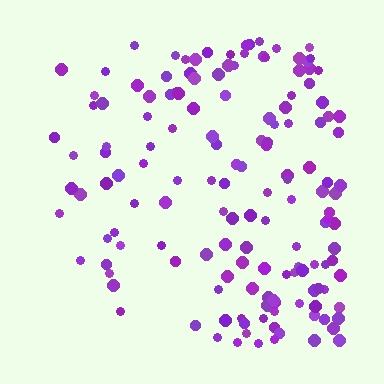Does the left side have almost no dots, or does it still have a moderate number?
Still a moderate number, just noticeably fewer than the right.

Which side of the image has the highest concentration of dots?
The right.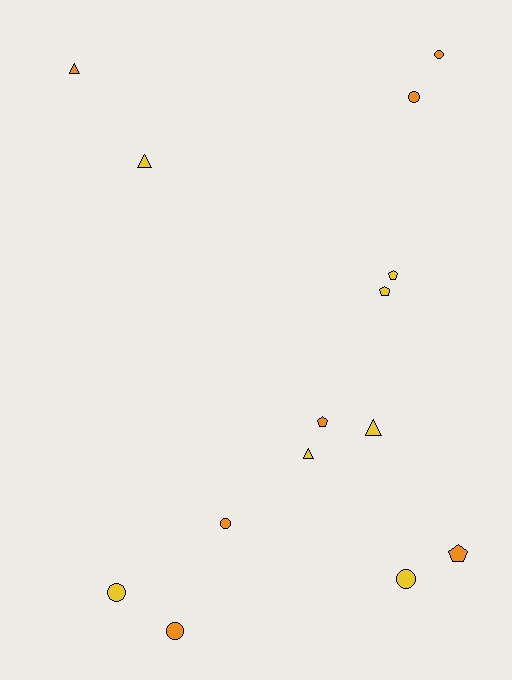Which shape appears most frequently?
Circle, with 6 objects.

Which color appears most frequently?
Yellow, with 7 objects.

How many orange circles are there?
There are 4 orange circles.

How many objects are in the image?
There are 14 objects.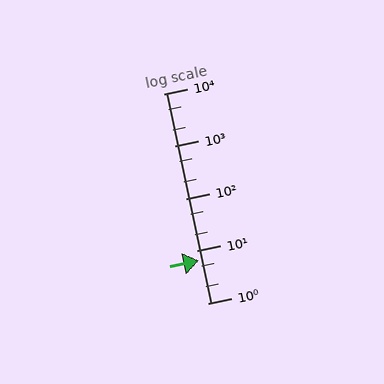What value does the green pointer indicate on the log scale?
The pointer indicates approximately 6.6.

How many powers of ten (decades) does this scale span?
The scale spans 4 decades, from 1 to 10000.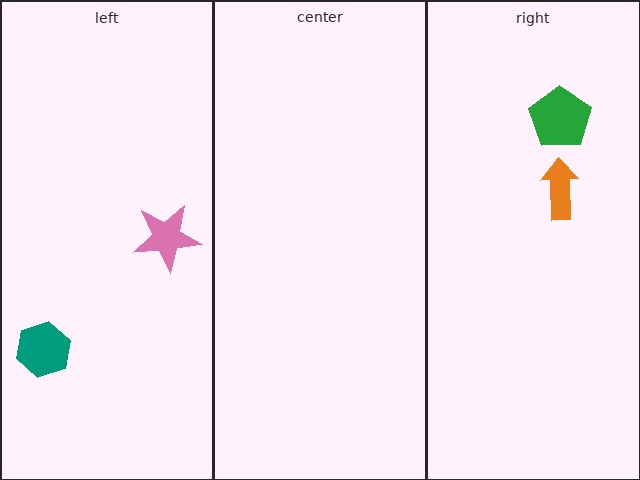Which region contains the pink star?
The left region.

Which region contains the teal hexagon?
The left region.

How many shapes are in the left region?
2.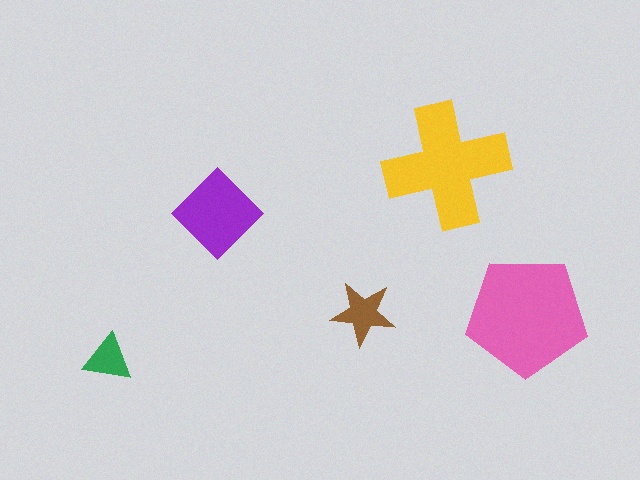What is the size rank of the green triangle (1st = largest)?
5th.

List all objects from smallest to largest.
The green triangle, the brown star, the purple diamond, the yellow cross, the pink pentagon.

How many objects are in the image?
There are 5 objects in the image.